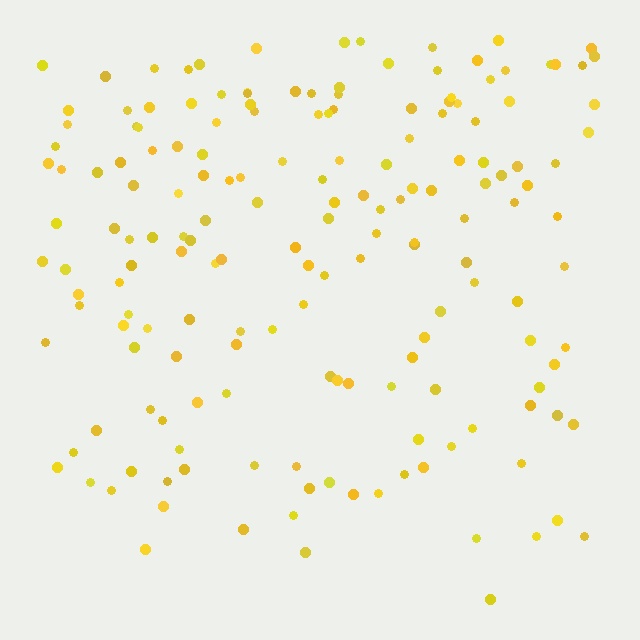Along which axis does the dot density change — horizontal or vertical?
Vertical.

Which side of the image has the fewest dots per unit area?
The bottom.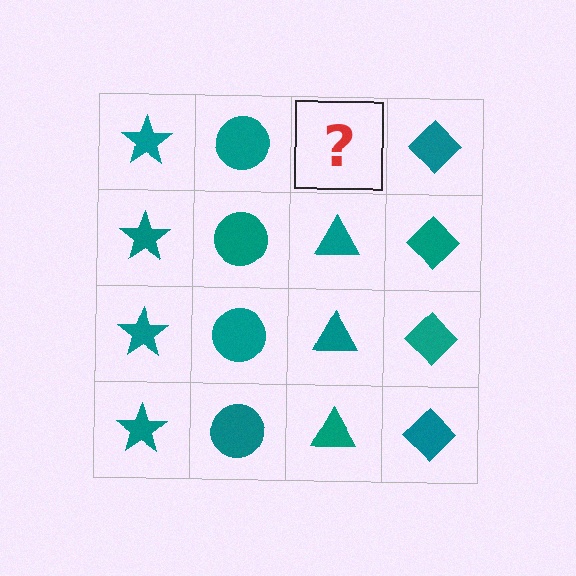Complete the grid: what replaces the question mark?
The question mark should be replaced with a teal triangle.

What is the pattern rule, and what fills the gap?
The rule is that each column has a consistent shape. The gap should be filled with a teal triangle.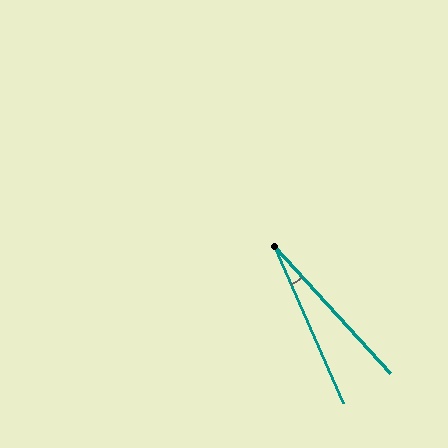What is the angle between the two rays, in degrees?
Approximately 19 degrees.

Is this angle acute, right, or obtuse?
It is acute.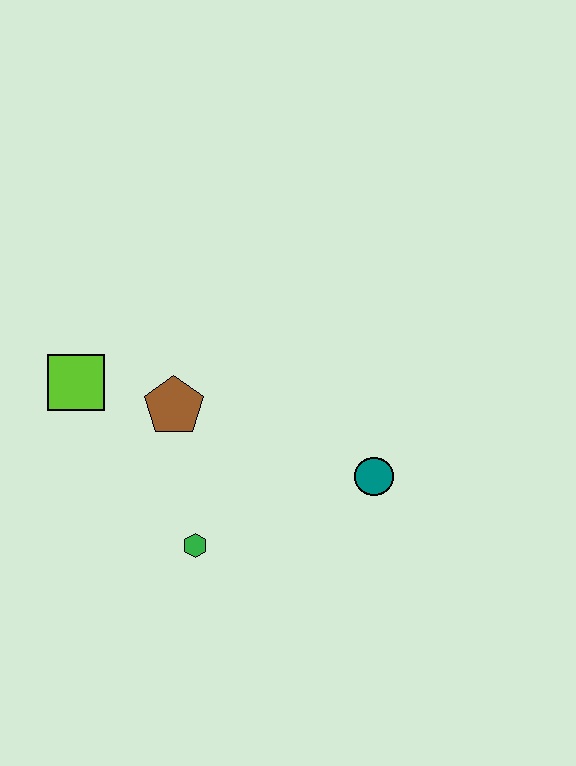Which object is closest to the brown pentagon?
The lime square is closest to the brown pentagon.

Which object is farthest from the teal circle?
The lime square is farthest from the teal circle.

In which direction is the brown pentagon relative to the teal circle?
The brown pentagon is to the left of the teal circle.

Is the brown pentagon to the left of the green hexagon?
Yes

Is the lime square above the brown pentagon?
Yes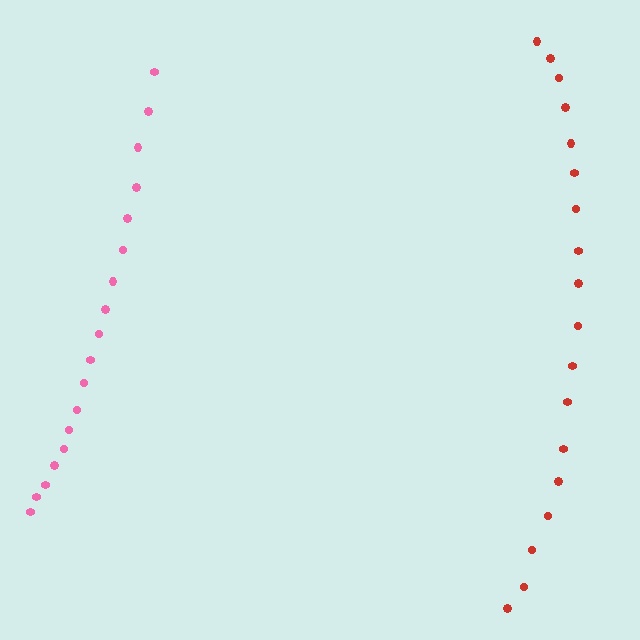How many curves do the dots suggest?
There are 2 distinct paths.